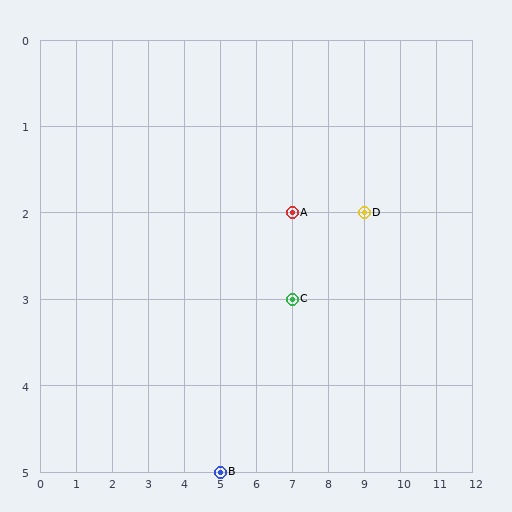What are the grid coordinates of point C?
Point C is at grid coordinates (7, 3).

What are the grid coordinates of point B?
Point B is at grid coordinates (5, 5).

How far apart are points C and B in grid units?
Points C and B are 2 columns and 2 rows apart (about 2.8 grid units diagonally).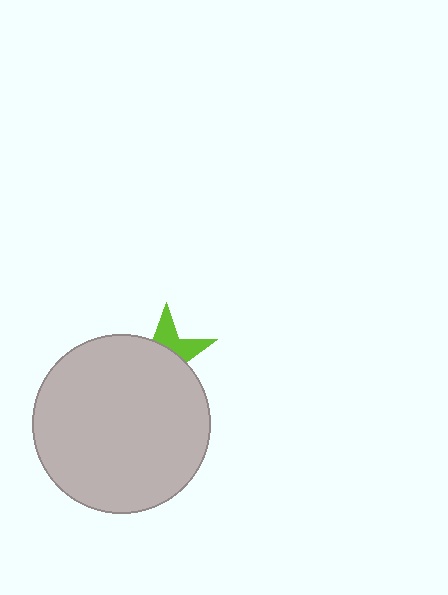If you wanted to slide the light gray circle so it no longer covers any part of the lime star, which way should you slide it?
Slide it down — that is the most direct way to separate the two shapes.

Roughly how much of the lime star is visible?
A small part of it is visible (roughly 35%).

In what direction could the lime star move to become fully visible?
The lime star could move up. That would shift it out from behind the light gray circle entirely.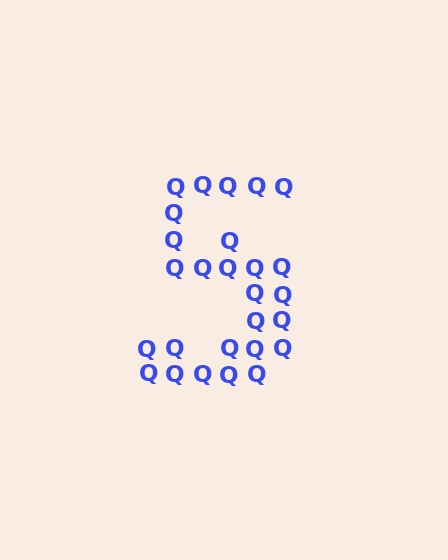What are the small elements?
The small elements are letter Q's.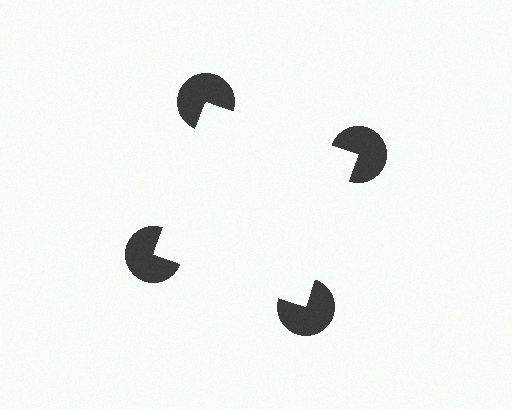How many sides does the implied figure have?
4 sides.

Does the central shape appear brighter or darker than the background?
It typically appears slightly brighter than the background, even though no actual brightness change is drawn.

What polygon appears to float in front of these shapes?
An illusory square — its edges are inferred from the aligned wedge cuts in the pac-man discs, not physically drawn.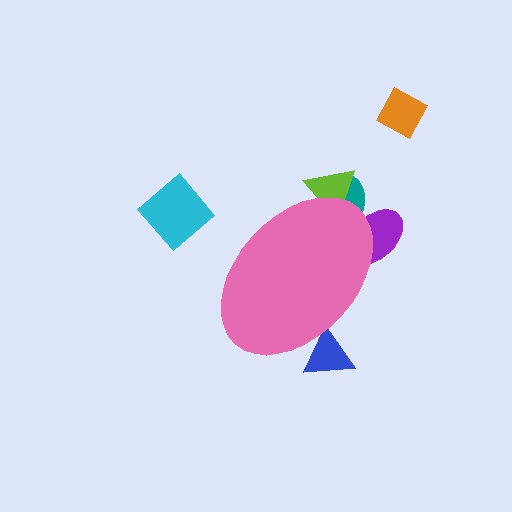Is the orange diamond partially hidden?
No, the orange diamond is fully visible.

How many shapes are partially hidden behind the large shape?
4 shapes are partially hidden.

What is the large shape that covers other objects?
A pink ellipse.